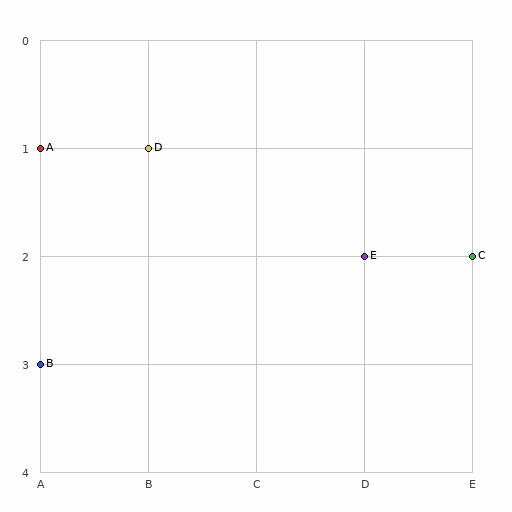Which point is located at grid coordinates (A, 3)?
Point B is at (A, 3).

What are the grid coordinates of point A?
Point A is at grid coordinates (A, 1).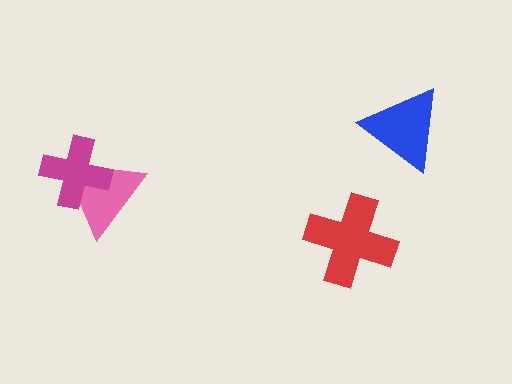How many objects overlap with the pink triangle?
1 object overlaps with the pink triangle.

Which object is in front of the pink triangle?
The magenta cross is in front of the pink triangle.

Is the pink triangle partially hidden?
Yes, it is partially covered by another shape.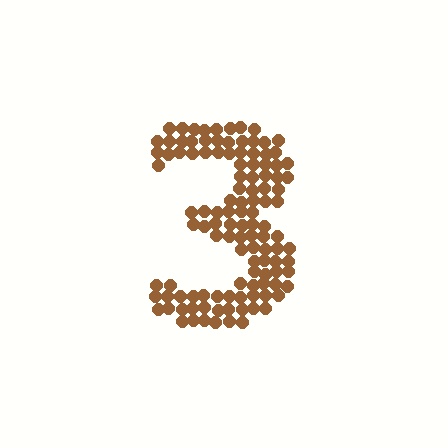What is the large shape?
The large shape is the digit 3.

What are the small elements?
The small elements are circles.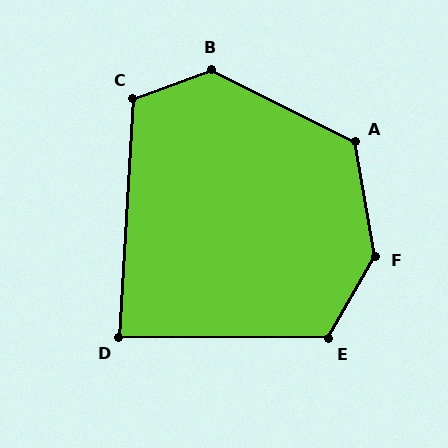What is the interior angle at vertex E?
Approximately 120 degrees (obtuse).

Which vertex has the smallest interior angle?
D, at approximately 87 degrees.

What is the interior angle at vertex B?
Approximately 133 degrees (obtuse).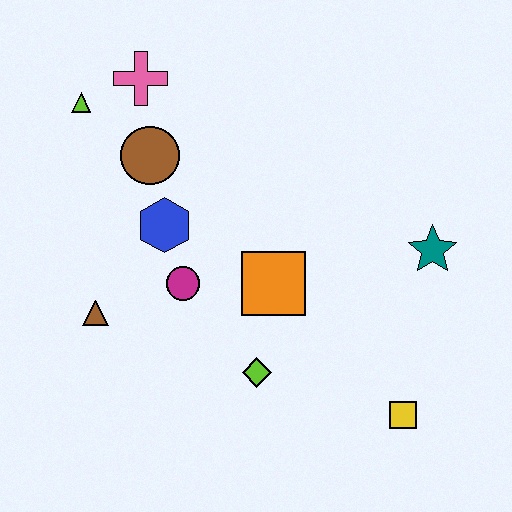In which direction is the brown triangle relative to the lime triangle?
The brown triangle is below the lime triangle.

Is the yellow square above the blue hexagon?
No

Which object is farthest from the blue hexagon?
The yellow square is farthest from the blue hexagon.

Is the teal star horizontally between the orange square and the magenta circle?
No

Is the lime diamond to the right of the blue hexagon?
Yes